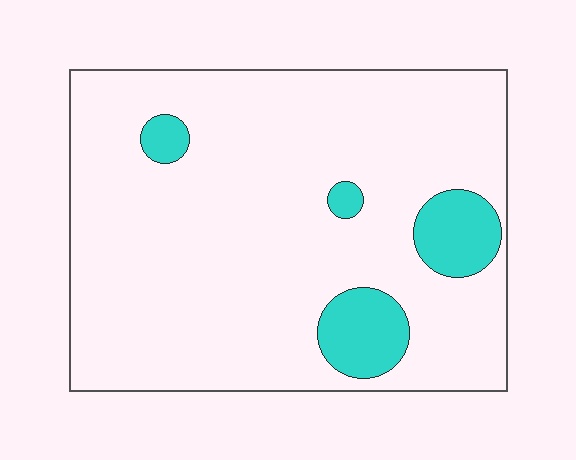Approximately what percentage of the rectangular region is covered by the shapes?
Approximately 10%.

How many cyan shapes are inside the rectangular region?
4.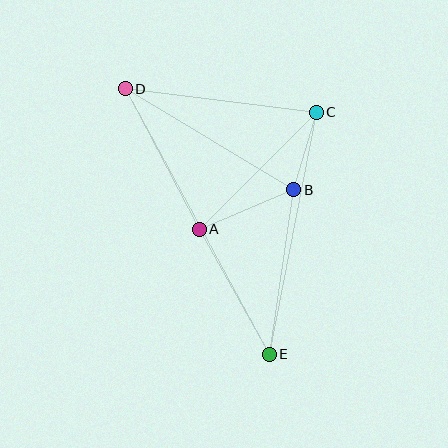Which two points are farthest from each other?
Points D and E are farthest from each other.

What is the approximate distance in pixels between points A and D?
The distance between A and D is approximately 159 pixels.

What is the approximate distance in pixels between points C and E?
The distance between C and E is approximately 246 pixels.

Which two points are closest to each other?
Points B and C are closest to each other.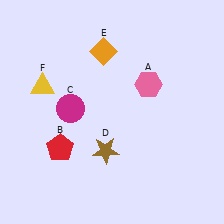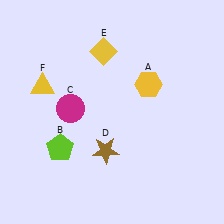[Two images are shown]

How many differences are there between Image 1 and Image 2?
There are 3 differences between the two images.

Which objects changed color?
A changed from pink to yellow. B changed from red to lime. E changed from orange to yellow.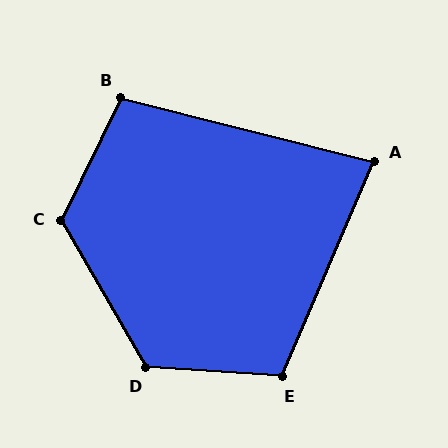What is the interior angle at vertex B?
Approximately 102 degrees (obtuse).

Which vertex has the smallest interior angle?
A, at approximately 81 degrees.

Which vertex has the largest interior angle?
C, at approximately 124 degrees.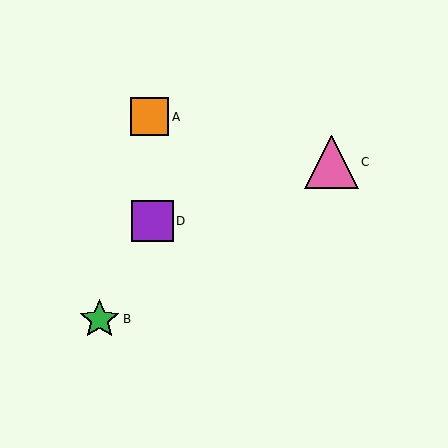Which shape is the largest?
The pink triangle (labeled C) is the largest.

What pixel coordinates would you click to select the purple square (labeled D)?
Click at (152, 221) to select the purple square D.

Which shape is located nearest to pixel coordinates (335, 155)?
The pink triangle (labeled C) at (331, 162) is nearest to that location.